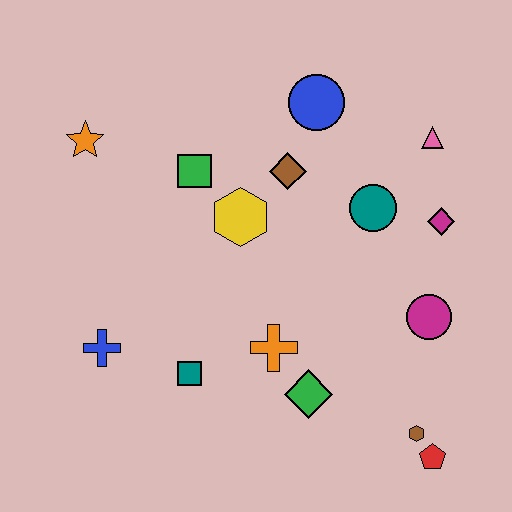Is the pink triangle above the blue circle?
No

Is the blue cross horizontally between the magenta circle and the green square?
No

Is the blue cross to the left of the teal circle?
Yes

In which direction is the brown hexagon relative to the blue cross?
The brown hexagon is to the right of the blue cross.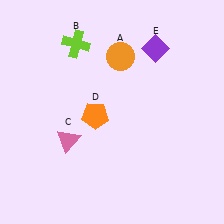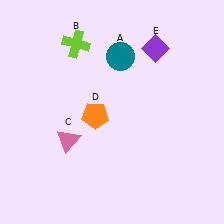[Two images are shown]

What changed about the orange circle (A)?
In Image 1, A is orange. In Image 2, it changed to teal.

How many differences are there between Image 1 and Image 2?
There is 1 difference between the two images.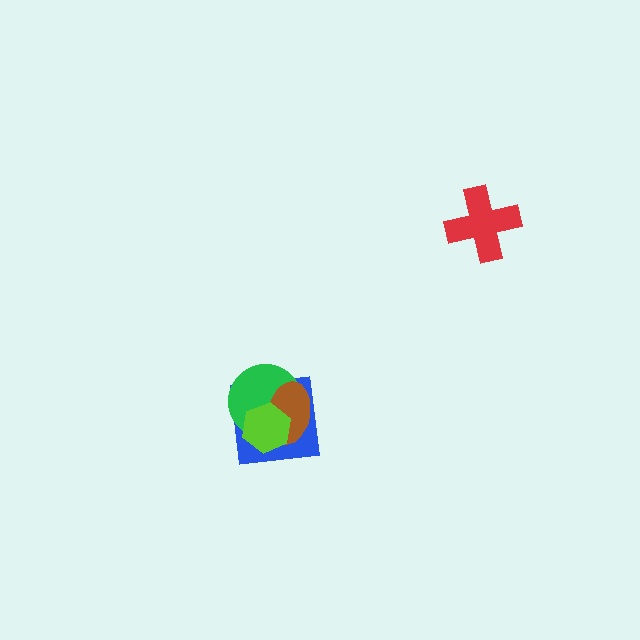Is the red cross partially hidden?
No, no other shape covers it.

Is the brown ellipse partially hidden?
Yes, it is partially covered by another shape.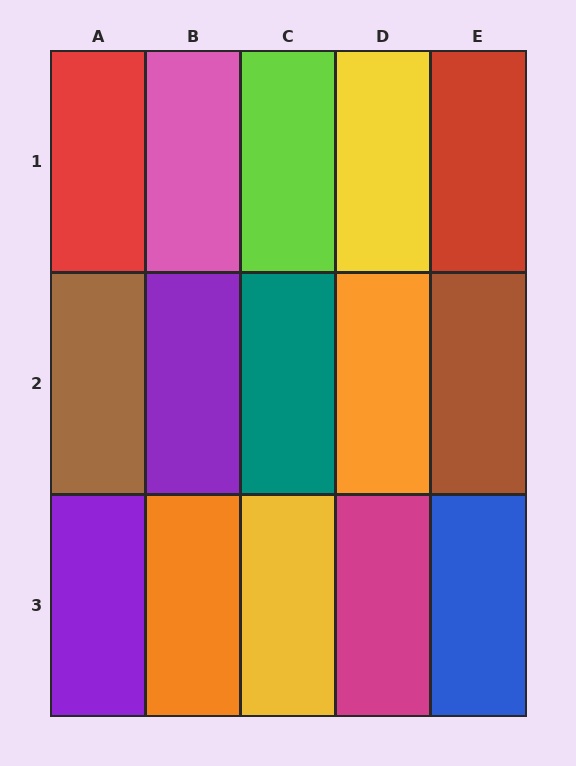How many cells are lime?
1 cell is lime.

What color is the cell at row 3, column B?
Orange.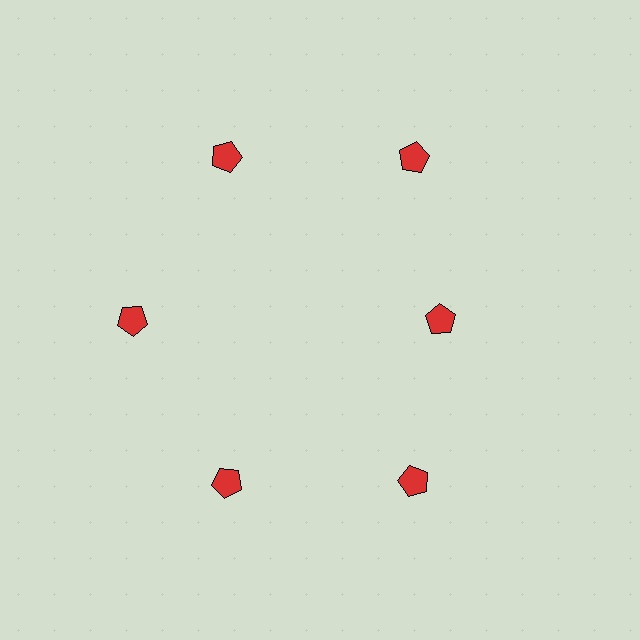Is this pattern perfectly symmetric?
No. The 6 red pentagons are arranged in a ring, but one element near the 3 o'clock position is pulled inward toward the center, breaking the 6-fold rotational symmetry.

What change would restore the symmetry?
The symmetry would be restored by moving it outward, back onto the ring so that all 6 pentagons sit at equal angles and equal distance from the center.